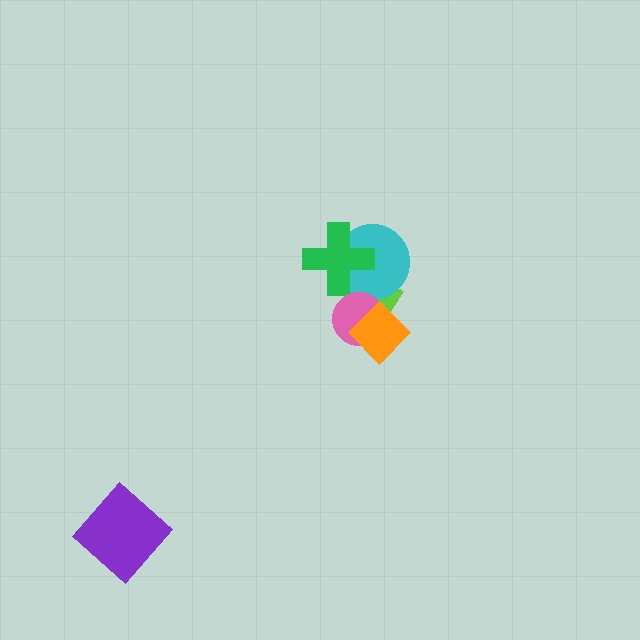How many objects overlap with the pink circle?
2 objects overlap with the pink circle.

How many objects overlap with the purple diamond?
0 objects overlap with the purple diamond.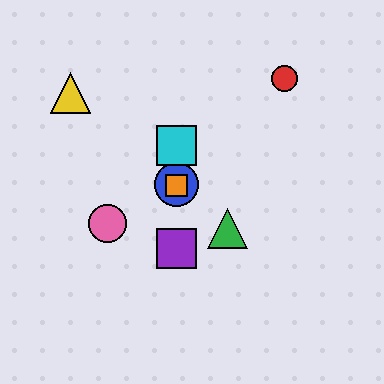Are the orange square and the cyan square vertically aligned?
Yes, both are at x≈177.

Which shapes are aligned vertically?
The blue circle, the purple square, the orange square, the cyan square are aligned vertically.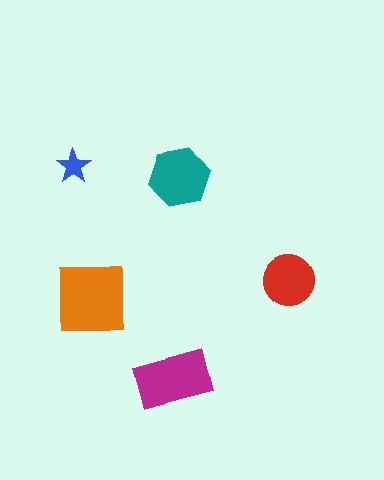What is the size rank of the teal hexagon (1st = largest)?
3rd.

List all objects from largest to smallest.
The orange square, the magenta rectangle, the teal hexagon, the red circle, the blue star.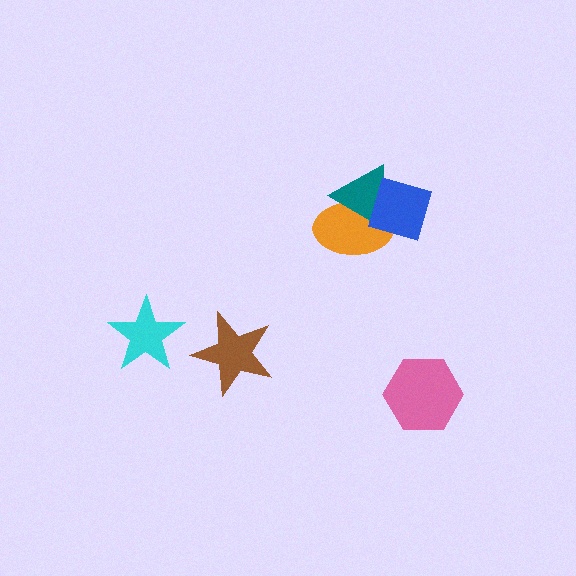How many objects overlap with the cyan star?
0 objects overlap with the cyan star.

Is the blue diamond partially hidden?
No, no other shape covers it.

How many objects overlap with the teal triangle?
2 objects overlap with the teal triangle.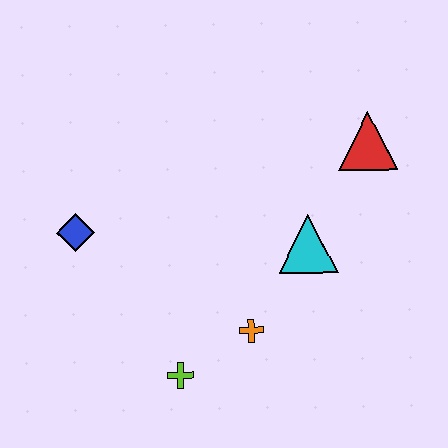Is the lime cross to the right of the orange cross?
No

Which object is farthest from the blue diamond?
The red triangle is farthest from the blue diamond.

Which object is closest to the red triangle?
The cyan triangle is closest to the red triangle.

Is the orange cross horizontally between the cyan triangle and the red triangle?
No